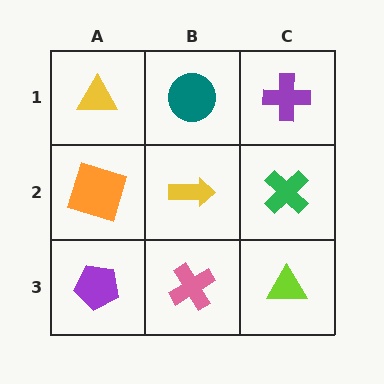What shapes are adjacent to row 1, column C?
A green cross (row 2, column C), a teal circle (row 1, column B).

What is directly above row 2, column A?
A yellow triangle.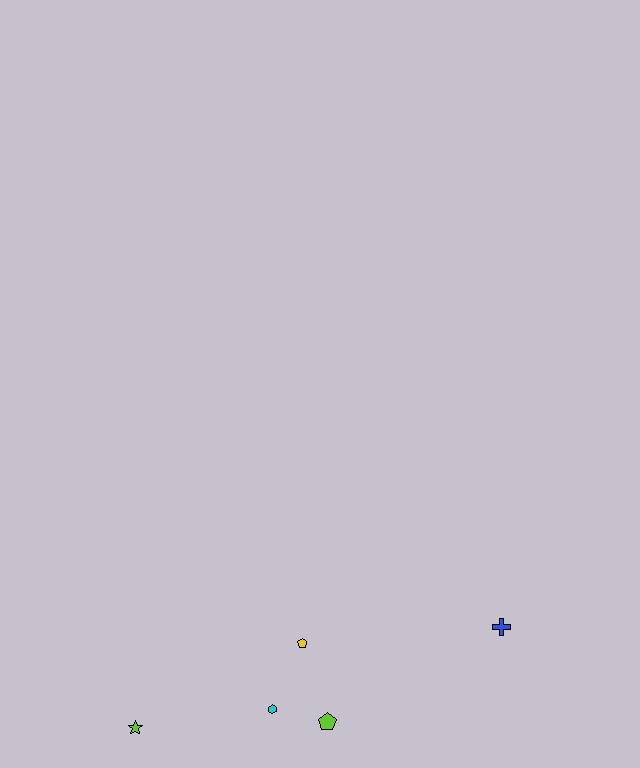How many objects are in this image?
There are 5 objects.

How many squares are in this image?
There are no squares.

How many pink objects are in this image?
There are no pink objects.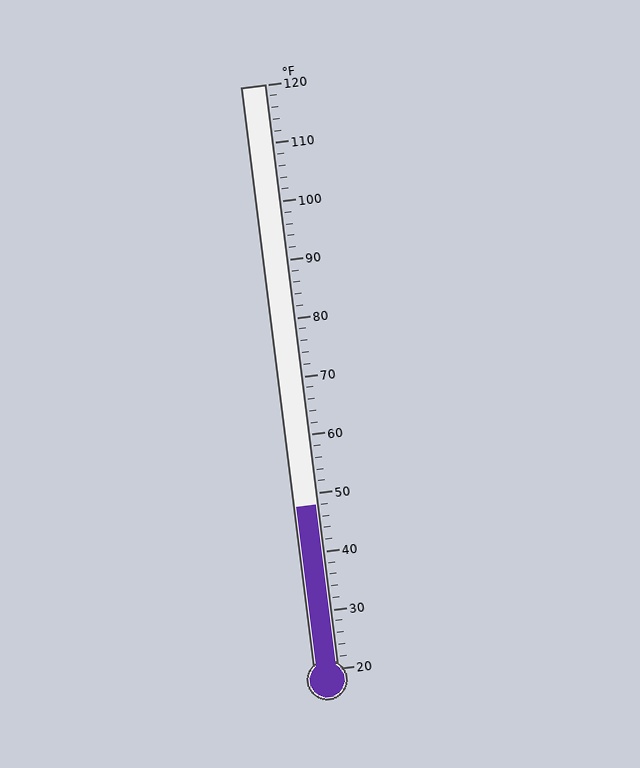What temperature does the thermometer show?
The thermometer shows approximately 48°F.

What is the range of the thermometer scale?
The thermometer scale ranges from 20°F to 120°F.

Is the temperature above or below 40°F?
The temperature is above 40°F.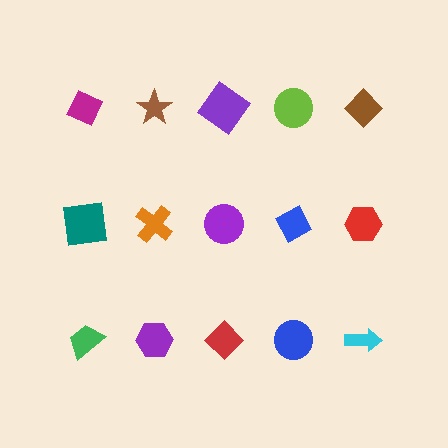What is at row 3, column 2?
A purple hexagon.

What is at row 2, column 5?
A red hexagon.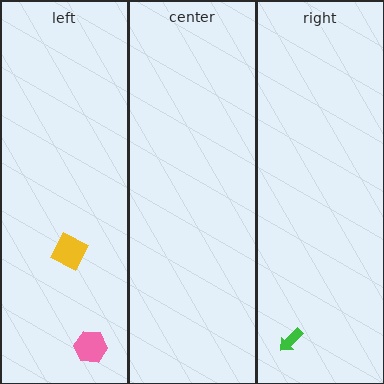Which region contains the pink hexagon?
The left region.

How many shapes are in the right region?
1.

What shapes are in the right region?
The green arrow.